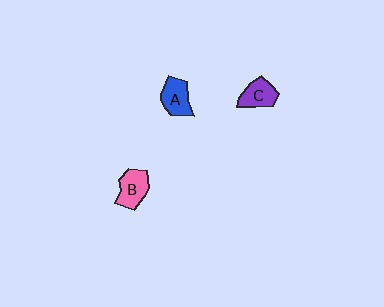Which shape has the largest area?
Shape B (pink).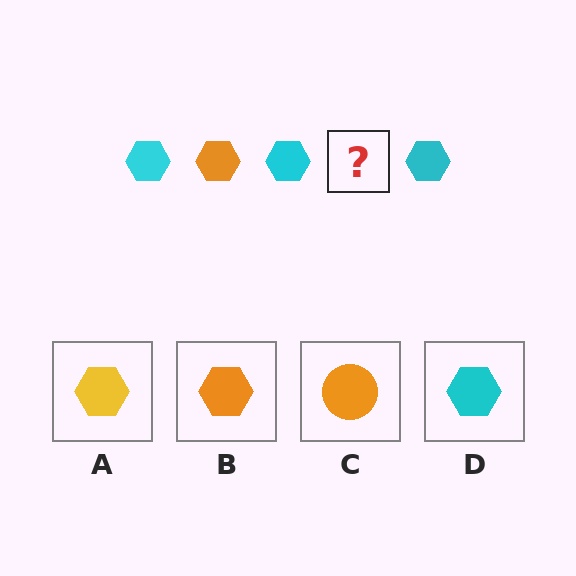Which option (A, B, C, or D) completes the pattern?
B.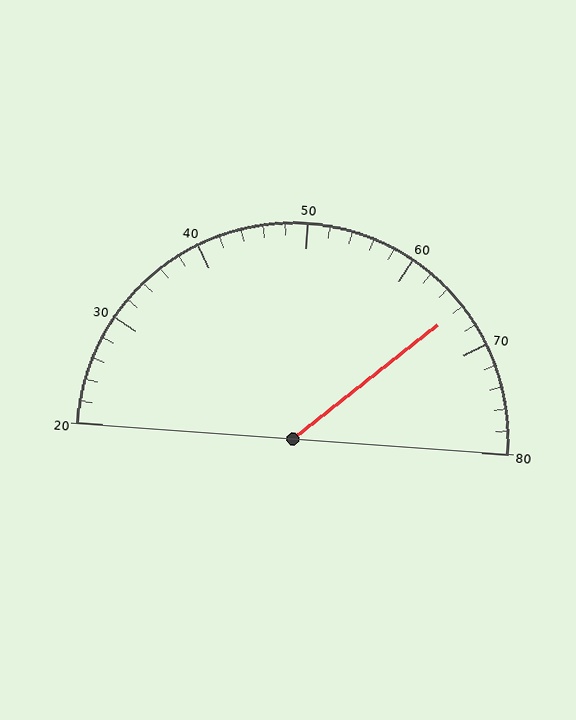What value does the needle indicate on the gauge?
The needle indicates approximately 66.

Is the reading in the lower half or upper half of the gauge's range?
The reading is in the upper half of the range (20 to 80).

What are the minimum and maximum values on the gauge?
The gauge ranges from 20 to 80.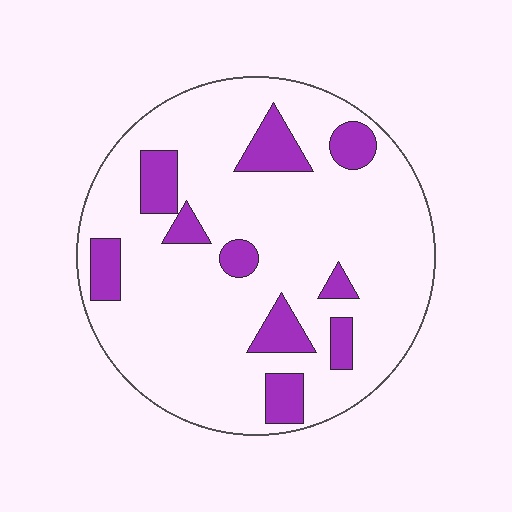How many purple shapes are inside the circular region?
10.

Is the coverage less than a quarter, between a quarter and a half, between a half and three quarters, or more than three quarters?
Less than a quarter.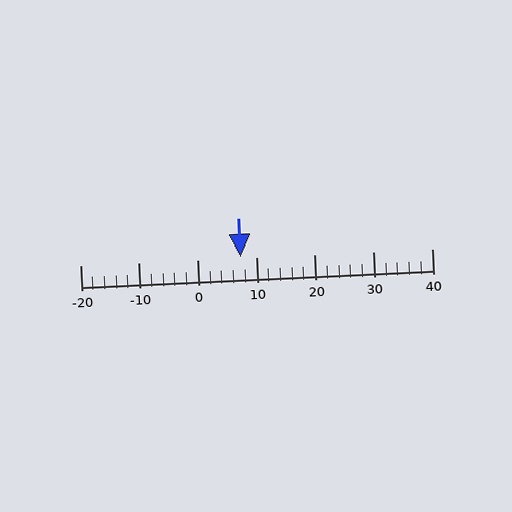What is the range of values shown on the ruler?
The ruler shows values from -20 to 40.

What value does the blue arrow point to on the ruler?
The blue arrow points to approximately 7.